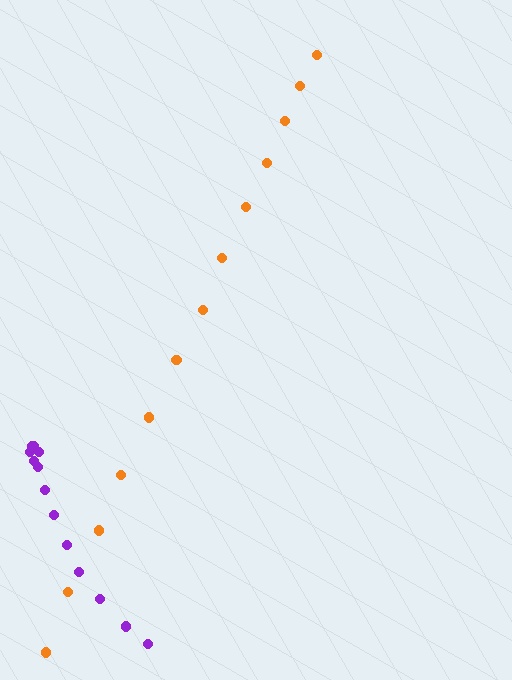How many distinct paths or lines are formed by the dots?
There are 2 distinct paths.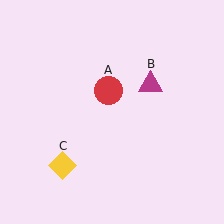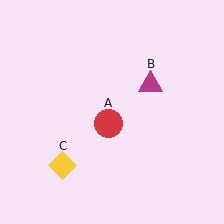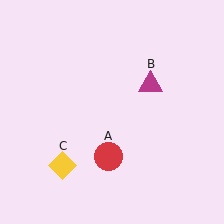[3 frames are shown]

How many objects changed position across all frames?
1 object changed position: red circle (object A).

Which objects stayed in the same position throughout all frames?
Magenta triangle (object B) and yellow diamond (object C) remained stationary.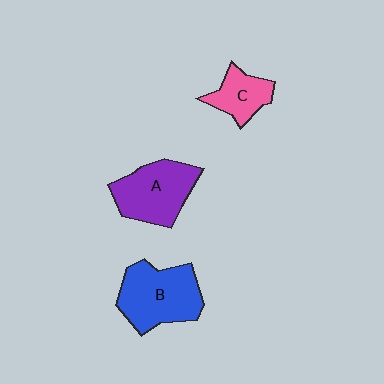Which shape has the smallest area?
Shape C (pink).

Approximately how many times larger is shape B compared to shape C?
Approximately 1.9 times.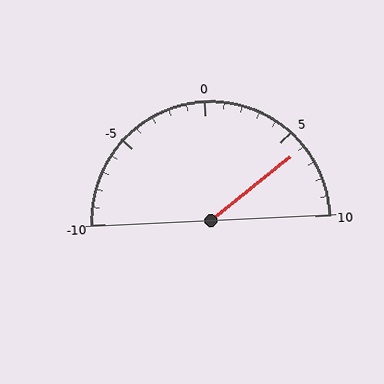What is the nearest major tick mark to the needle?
The nearest major tick mark is 5.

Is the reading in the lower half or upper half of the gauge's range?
The reading is in the upper half of the range (-10 to 10).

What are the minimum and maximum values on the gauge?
The gauge ranges from -10 to 10.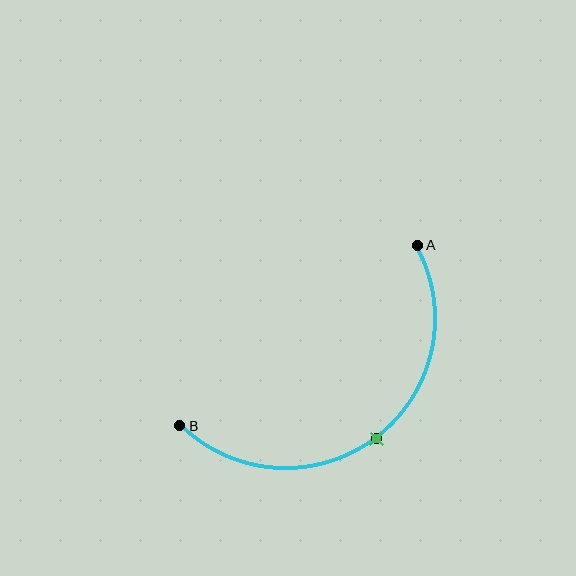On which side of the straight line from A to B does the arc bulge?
The arc bulges below and to the right of the straight line connecting A and B.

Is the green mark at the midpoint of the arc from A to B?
Yes. The green mark lies on the arc at equal arc-length from both A and B — it is the arc midpoint.